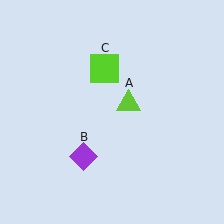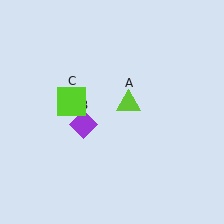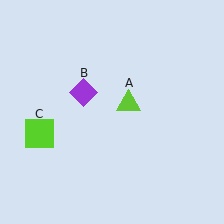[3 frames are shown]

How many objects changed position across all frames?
2 objects changed position: purple diamond (object B), lime square (object C).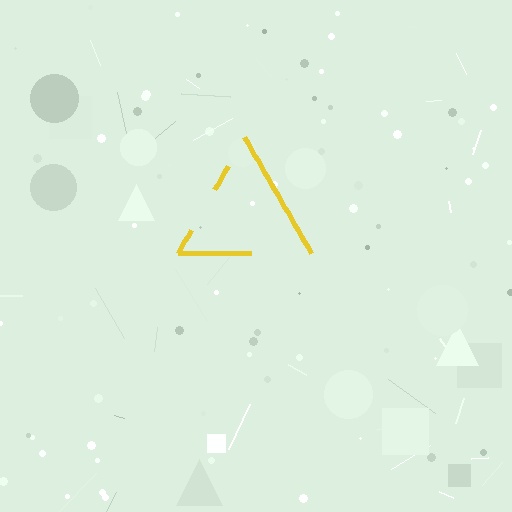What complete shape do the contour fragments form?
The contour fragments form a triangle.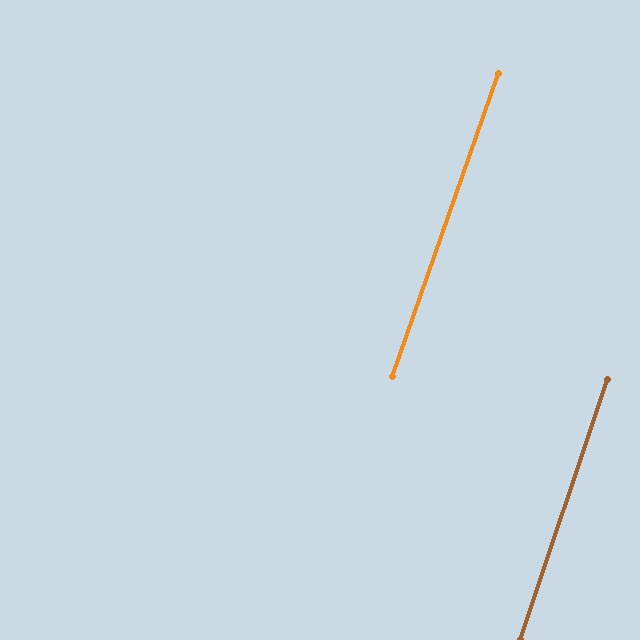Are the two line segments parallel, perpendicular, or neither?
Parallel — their directions differ by only 0.9°.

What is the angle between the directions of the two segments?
Approximately 1 degree.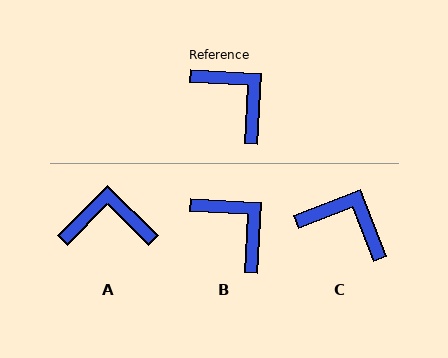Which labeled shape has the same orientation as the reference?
B.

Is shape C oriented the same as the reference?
No, it is off by about 24 degrees.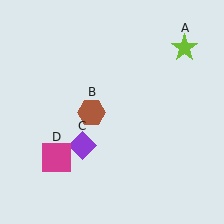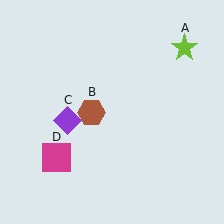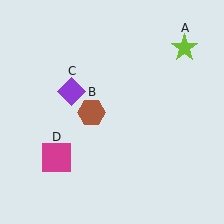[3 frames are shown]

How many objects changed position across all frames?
1 object changed position: purple diamond (object C).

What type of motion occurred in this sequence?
The purple diamond (object C) rotated clockwise around the center of the scene.